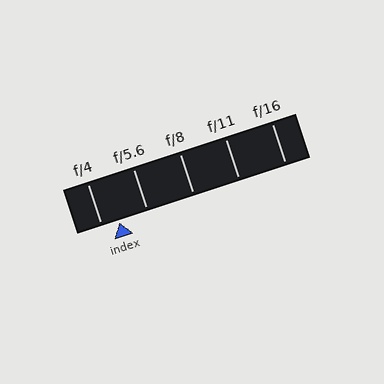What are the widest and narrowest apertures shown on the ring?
The widest aperture shown is f/4 and the narrowest is f/16.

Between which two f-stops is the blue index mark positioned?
The index mark is between f/4 and f/5.6.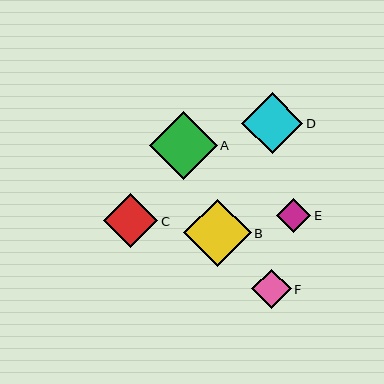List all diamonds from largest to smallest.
From largest to smallest: A, B, D, C, F, E.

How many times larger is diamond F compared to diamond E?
Diamond F is approximately 1.2 times the size of diamond E.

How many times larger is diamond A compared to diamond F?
Diamond A is approximately 1.7 times the size of diamond F.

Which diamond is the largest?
Diamond A is the largest with a size of approximately 68 pixels.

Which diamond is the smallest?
Diamond E is the smallest with a size of approximately 34 pixels.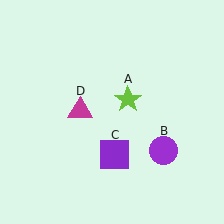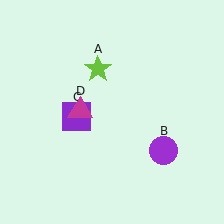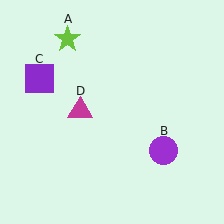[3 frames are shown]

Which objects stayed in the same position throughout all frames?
Purple circle (object B) and magenta triangle (object D) remained stationary.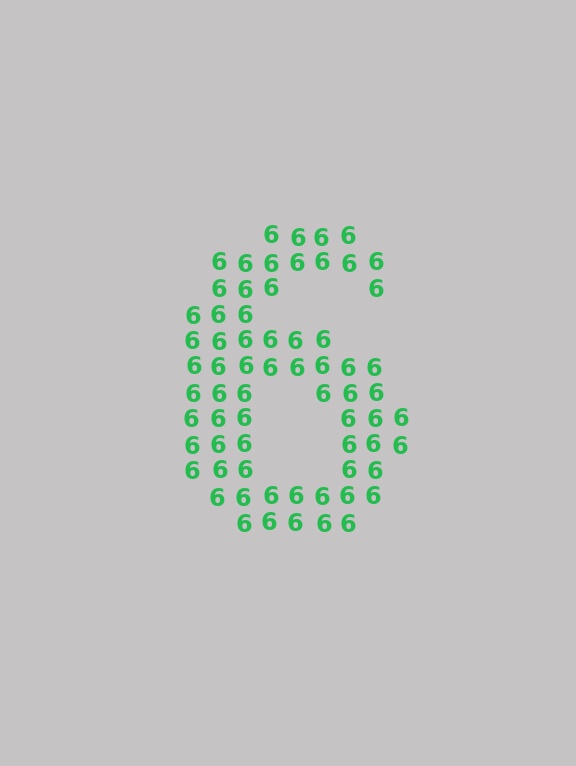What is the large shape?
The large shape is the digit 6.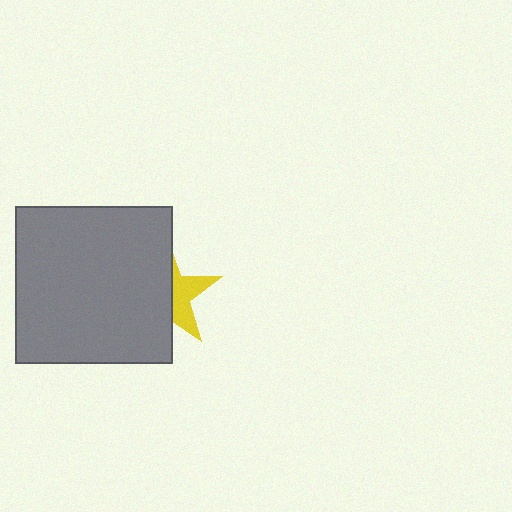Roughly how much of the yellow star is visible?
A small part of it is visible (roughly 38%).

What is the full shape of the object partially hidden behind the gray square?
The partially hidden object is a yellow star.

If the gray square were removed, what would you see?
You would see the complete yellow star.